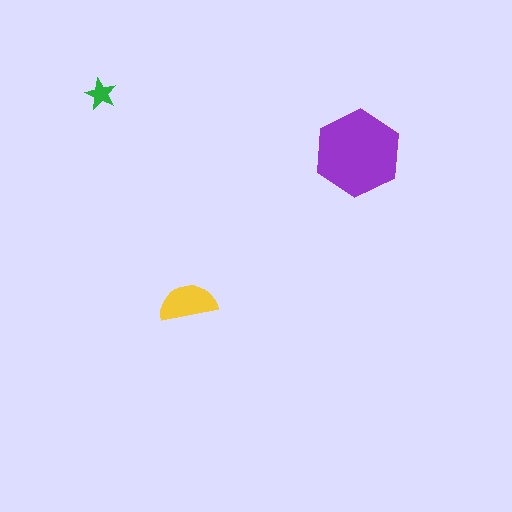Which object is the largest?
The purple hexagon.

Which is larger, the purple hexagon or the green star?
The purple hexagon.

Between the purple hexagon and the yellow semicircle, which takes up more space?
The purple hexagon.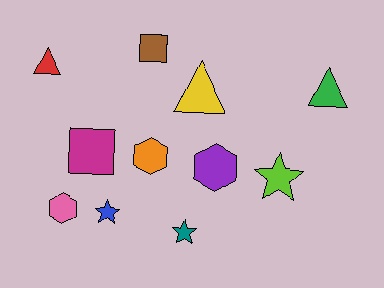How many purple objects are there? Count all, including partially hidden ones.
There is 1 purple object.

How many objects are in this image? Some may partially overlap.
There are 11 objects.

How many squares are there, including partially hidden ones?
There are 2 squares.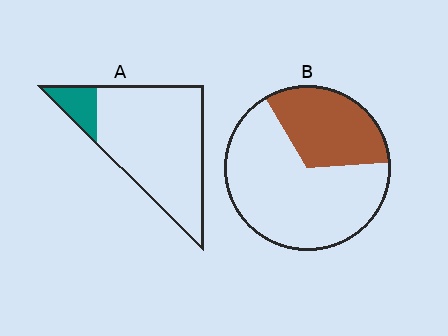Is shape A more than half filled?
No.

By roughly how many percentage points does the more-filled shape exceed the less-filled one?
By roughly 20 percentage points (B over A).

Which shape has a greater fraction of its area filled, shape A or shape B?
Shape B.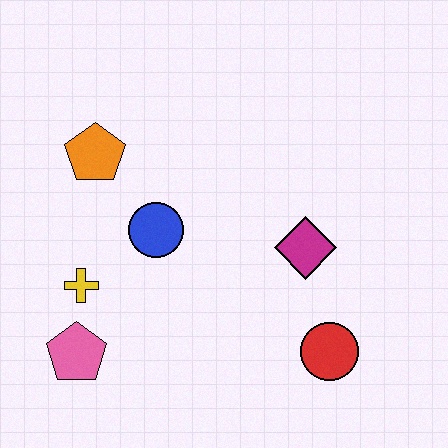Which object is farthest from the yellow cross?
The red circle is farthest from the yellow cross.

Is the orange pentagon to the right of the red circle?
No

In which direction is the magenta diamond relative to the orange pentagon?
The magenta diamond is to the right of the orange pentagon.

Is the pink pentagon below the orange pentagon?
Yes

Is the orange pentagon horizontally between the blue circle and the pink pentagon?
Yes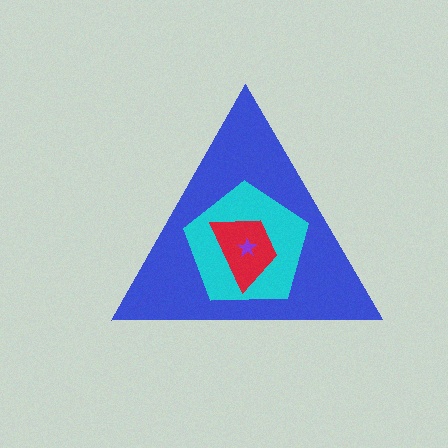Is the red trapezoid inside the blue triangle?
Yes.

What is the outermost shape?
The blue triangle.